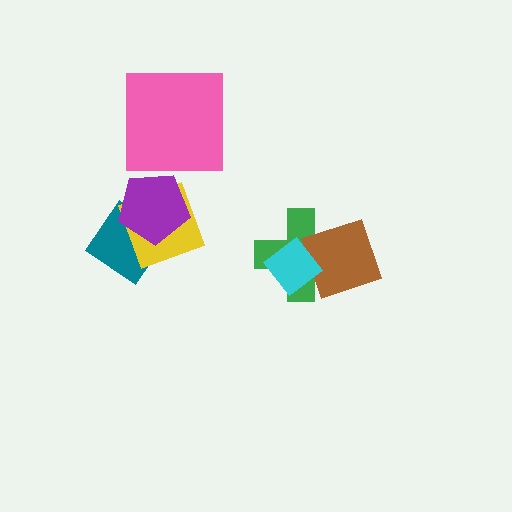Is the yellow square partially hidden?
Yes, it is partially covered by another shape.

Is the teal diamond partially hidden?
Yes, it is partially covered by another shape.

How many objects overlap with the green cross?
2 objects overlap with the green cross.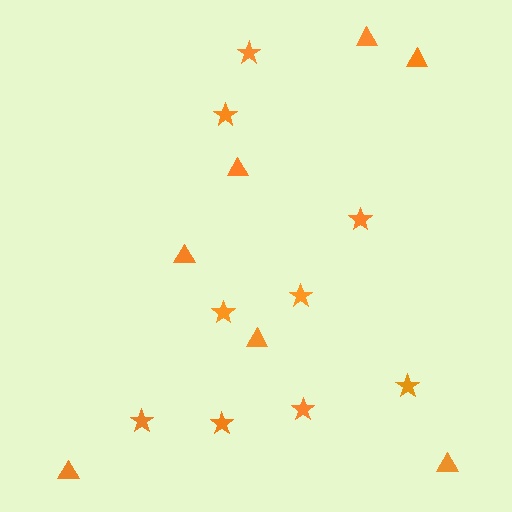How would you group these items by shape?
There are 2 groups: one group of stars (9) and one group of triangles (7).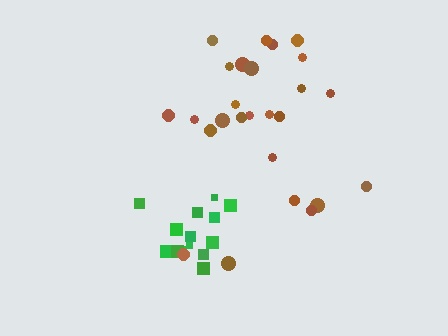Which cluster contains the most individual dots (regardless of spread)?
Brown (26).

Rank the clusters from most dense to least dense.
green, brown.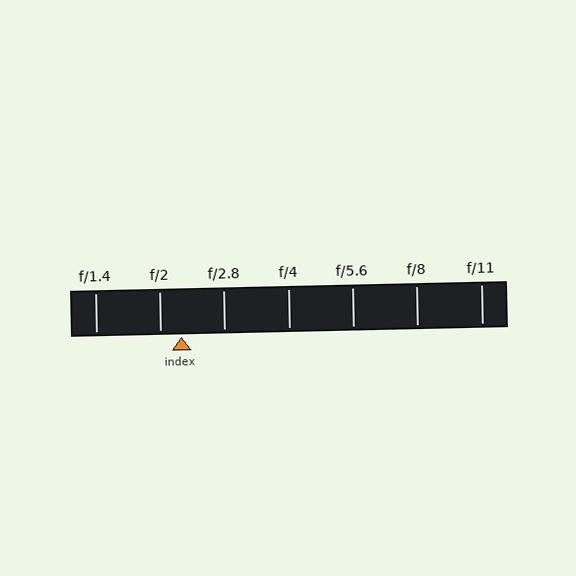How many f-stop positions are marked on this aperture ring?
There are 7 f-stop positions marked.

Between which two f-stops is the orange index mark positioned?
The index mark is between f/2 and f/2.8.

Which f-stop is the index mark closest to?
The index mark is closest to f/2.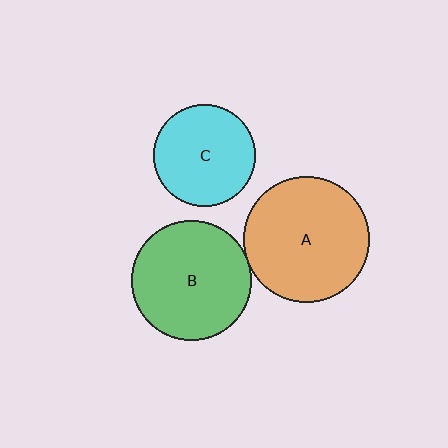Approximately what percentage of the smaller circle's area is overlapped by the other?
Approximately 5%.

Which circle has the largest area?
Circle A (orange).